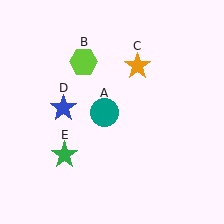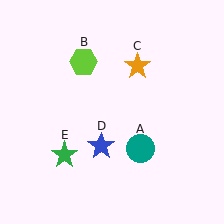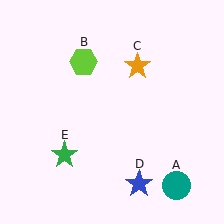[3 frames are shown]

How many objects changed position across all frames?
2 objects changed position: teal circle (object A), blue star (object D).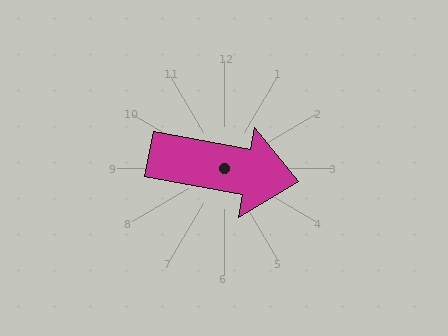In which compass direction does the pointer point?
East.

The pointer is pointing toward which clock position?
Roughly 3 o'clock.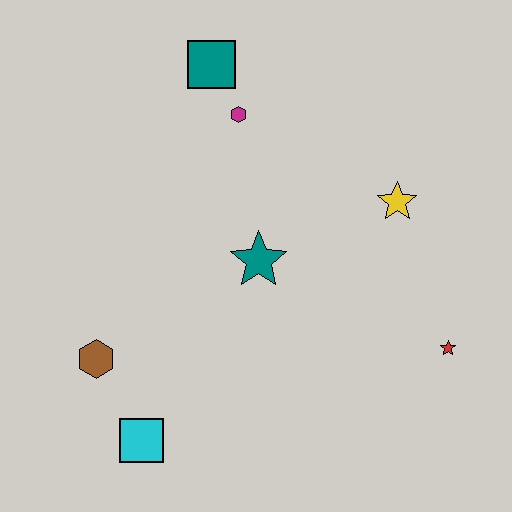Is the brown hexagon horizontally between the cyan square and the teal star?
No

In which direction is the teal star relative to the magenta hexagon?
The teal star is below the magenta hexagon.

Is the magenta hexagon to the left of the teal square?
No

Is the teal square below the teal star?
No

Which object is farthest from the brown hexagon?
The red star is farthest from the brown hexagon.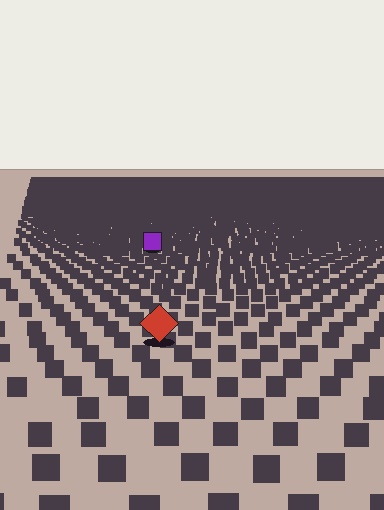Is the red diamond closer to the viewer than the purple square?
Yes. The red diamond is closer — you can tell from the texture gradient: the ground texture is coarser near it.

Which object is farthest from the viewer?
The purple square is farthest from the viewer. It appears smaller and the ground texture around it is denser.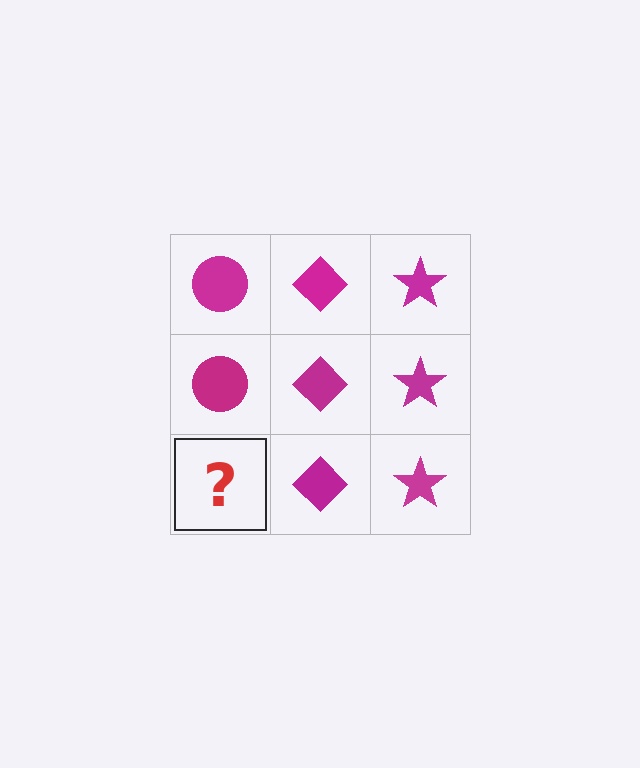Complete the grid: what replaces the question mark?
The question mark should be replaced with a magenta circle.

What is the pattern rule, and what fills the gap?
The rule is that each column has a consistent shape. The gap should be filled with a magenta circle.